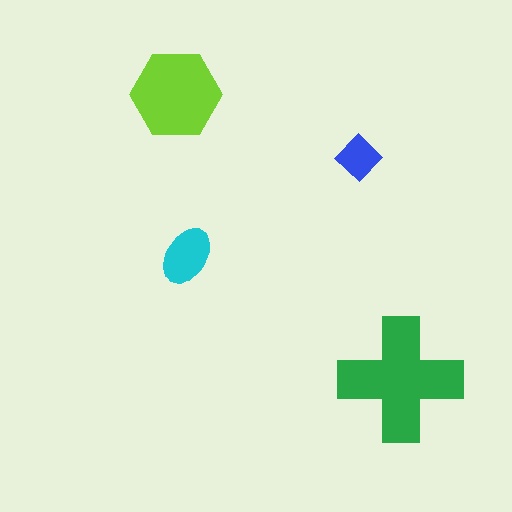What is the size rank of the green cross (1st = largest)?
1st.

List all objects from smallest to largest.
The blue diamond, the cyan ellipse, the lime hexagon, the green cross.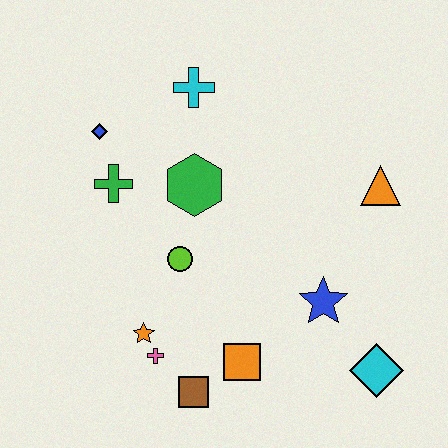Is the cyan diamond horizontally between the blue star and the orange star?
No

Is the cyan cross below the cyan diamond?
No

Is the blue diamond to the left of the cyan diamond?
Yes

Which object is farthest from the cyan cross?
The cyan diamond is farthest from the cyan cross.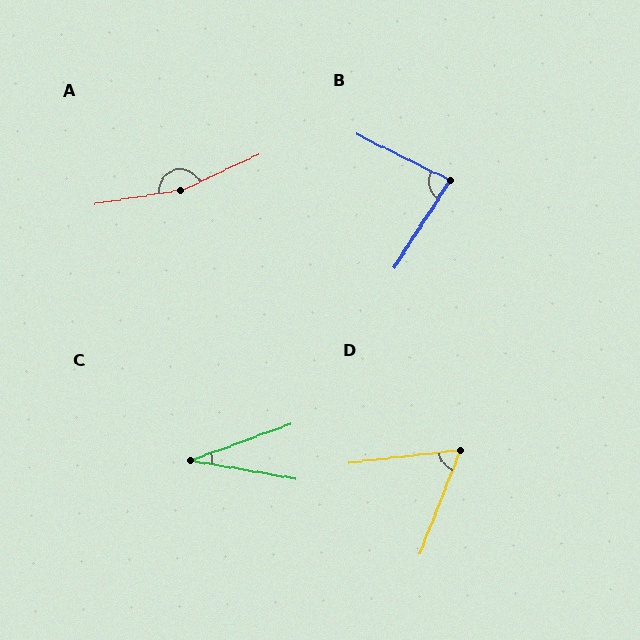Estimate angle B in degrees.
Approximately 84 degrees.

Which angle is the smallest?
C, at approximately 30 degrees.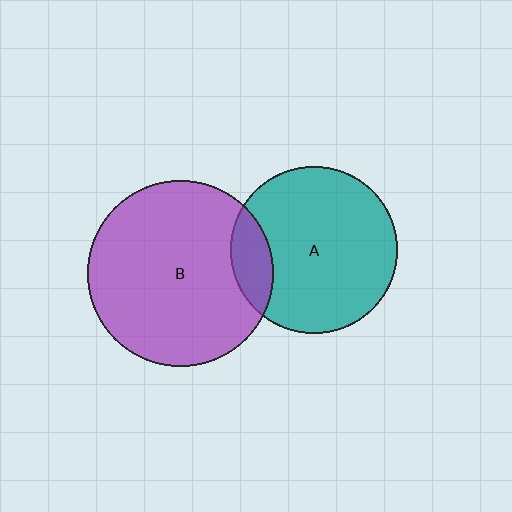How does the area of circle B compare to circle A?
Approximately 1.2 times.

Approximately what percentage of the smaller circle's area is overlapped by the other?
Approximately 15%.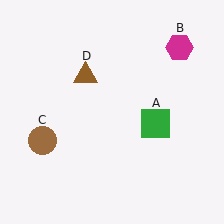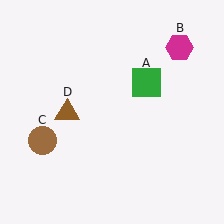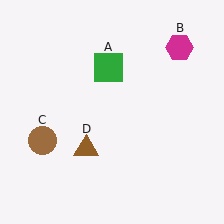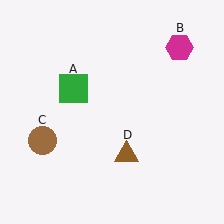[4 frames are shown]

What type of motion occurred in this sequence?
The green square (object A), brown triangle (object D) rotated counterclockwise around the center of the scene.